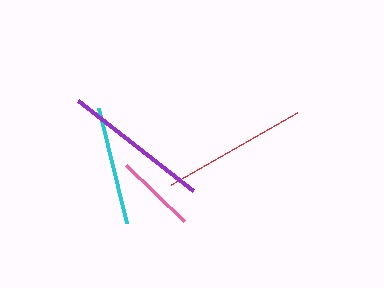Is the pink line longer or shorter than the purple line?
The purple line is longer than the pink line.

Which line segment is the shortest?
The pink line is the shortest at approximately 81 pixels.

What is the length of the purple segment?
The purple segment is approximately 147 pixels long.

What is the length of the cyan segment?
The cyan segment is approximately 118 pixels long.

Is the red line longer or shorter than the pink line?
The red line is longer than the pink line.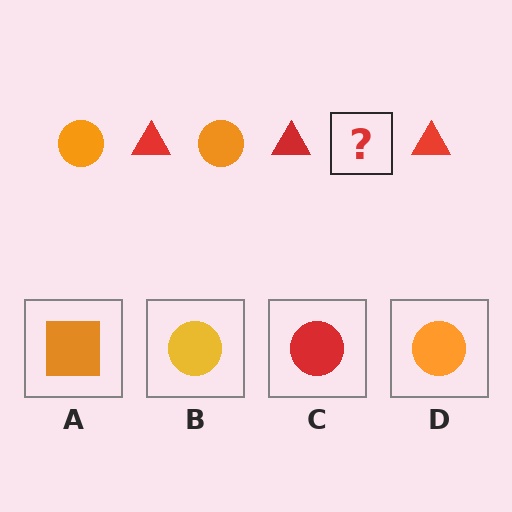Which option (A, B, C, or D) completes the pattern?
D.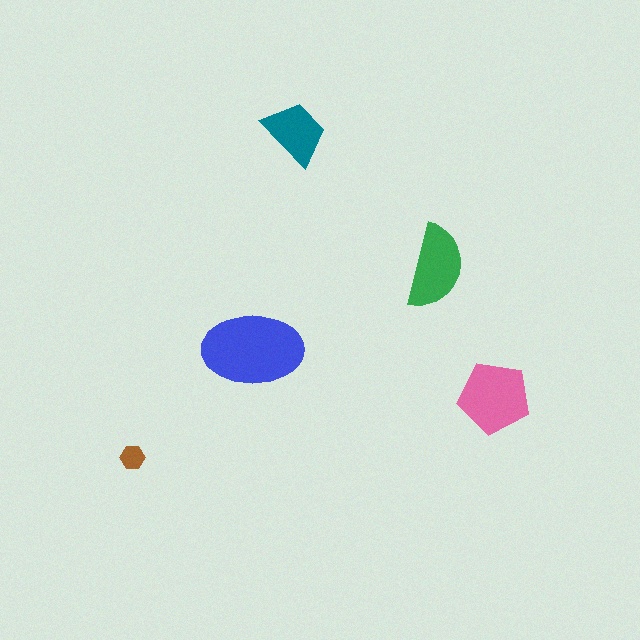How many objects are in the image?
There are 5 objects in the image.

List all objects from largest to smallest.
The blue ellipse, the pink pentagon, the green semicircle, the teal trapezoid, the brown hexagon.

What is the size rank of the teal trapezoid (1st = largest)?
4th.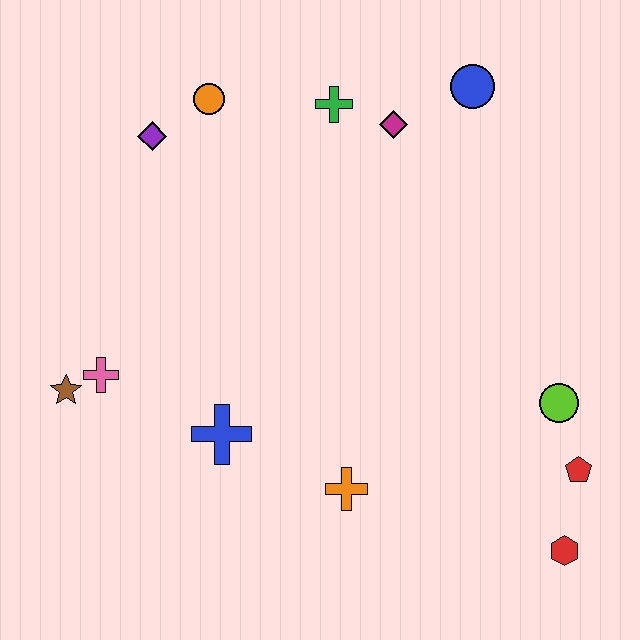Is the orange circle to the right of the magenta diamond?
No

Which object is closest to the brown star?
The pink cross is closest to the brown star.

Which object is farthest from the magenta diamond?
The red hexagon is farthest from the magenta diamond.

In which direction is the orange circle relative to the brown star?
The orange circle is above the brown star.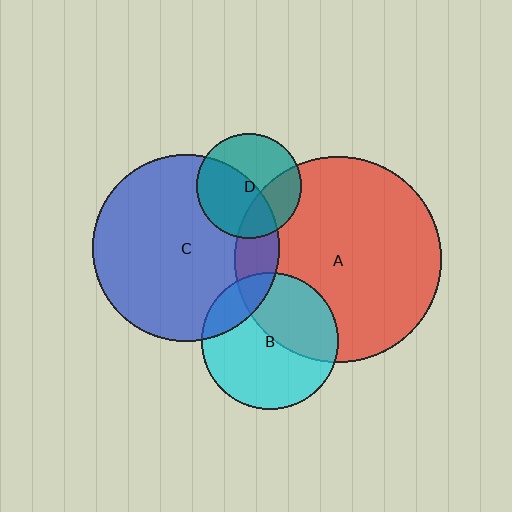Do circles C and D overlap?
Yes.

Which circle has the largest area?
Circle A (red).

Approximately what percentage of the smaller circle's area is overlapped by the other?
Approximately 50%.